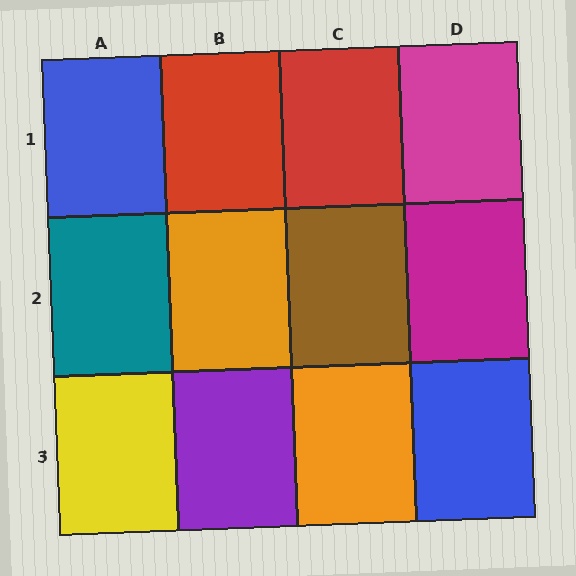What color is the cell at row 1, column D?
Magenta.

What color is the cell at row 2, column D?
Magenta.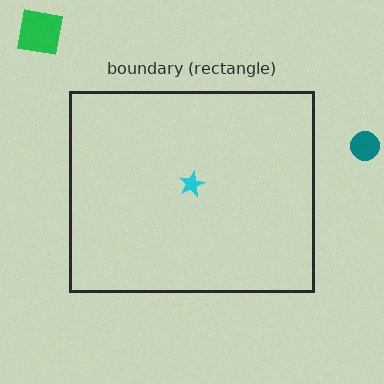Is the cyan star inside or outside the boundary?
Inside.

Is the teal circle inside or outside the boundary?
Outside.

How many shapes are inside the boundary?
1 inside, 2 outside.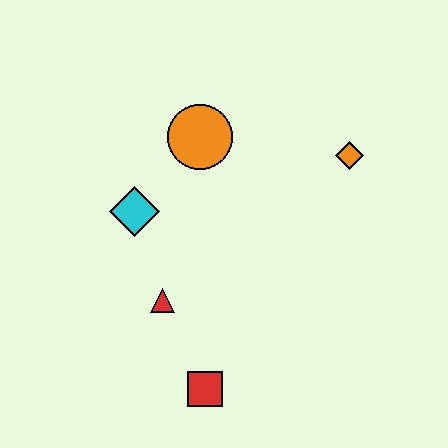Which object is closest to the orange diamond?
The orange circle is closest to the orange diamond.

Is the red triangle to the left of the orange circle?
Yes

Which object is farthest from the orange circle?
The red square is farthest from the orange circle.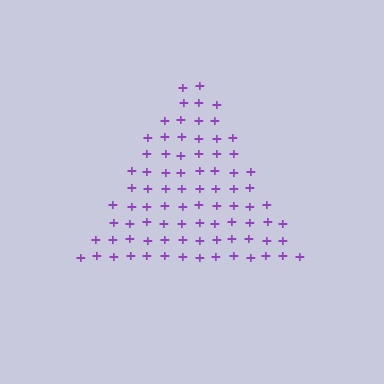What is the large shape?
The large shape is a triangle.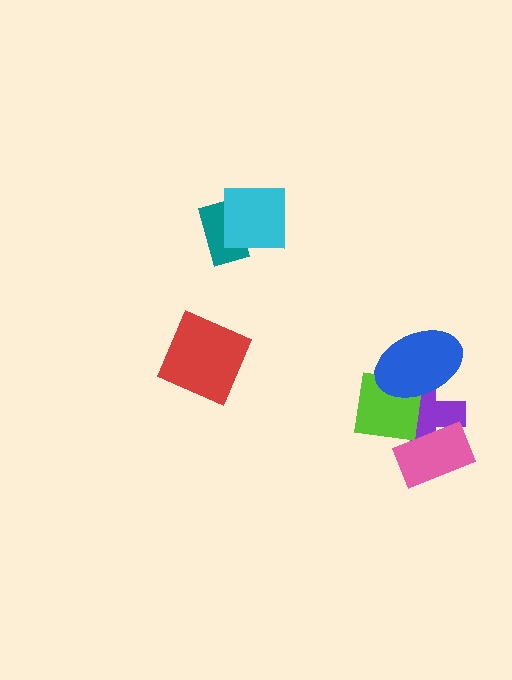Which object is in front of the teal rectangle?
The cyan square is in front of the teal rectangle.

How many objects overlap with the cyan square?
1 object overlaps with the cyan square.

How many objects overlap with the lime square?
2 objects overlap with the lime square.